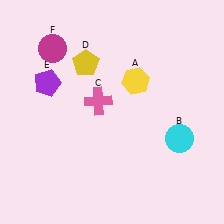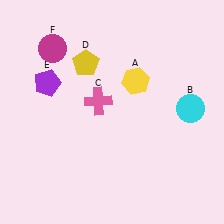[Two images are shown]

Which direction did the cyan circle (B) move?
The cyan circle (B) moved up.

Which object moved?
The cyan circle (B) moved up.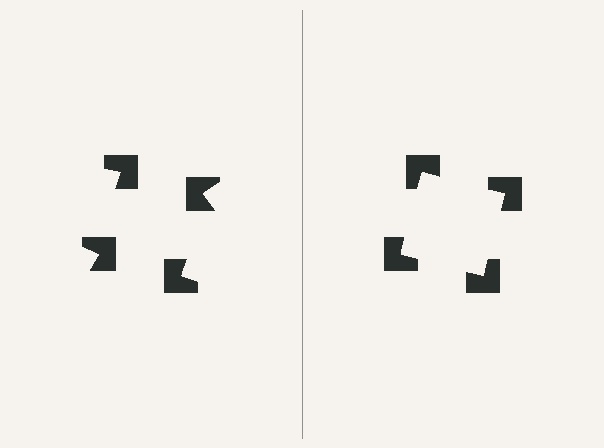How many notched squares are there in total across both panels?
8 — 4 on each side.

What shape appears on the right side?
An illusory square.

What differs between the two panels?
The notched squares are positioned identically on both sides; only the wedge orientations differ. On the right they align to a square; on the left they are misaligned.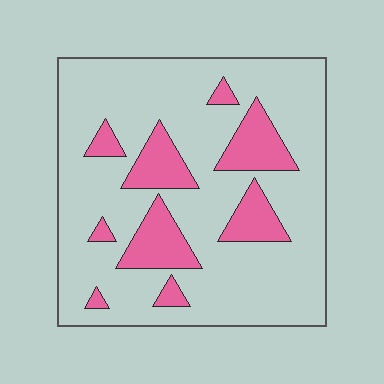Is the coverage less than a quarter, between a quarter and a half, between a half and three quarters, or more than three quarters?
Less than a quarter.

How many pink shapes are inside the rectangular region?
9.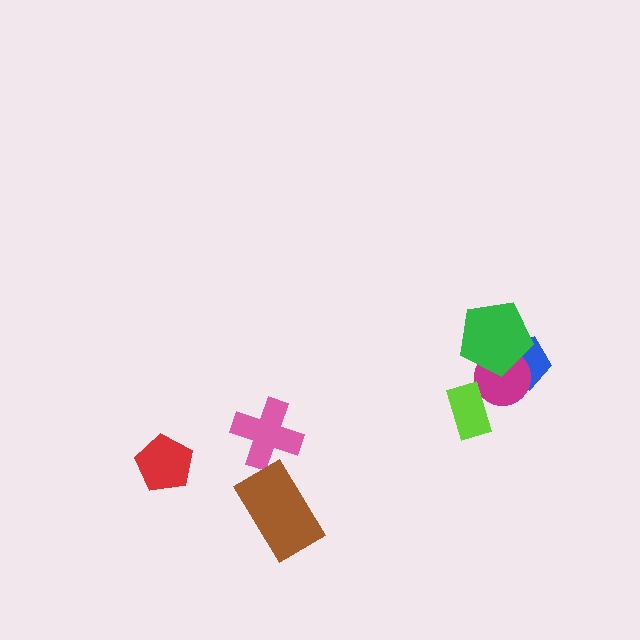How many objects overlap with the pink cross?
0 objects overlap with the pink cross.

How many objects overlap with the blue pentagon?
2 objects overlap with the blue pentagon.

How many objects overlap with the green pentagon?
2 objects overlap with the green pentagon.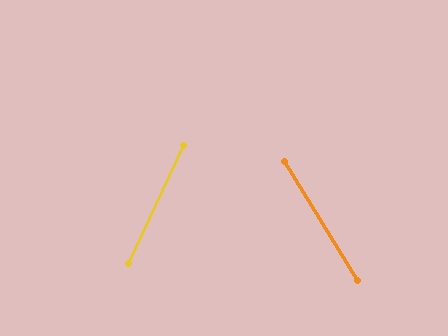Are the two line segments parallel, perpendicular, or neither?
Neither parallel nor perpendicular — they differ by about 56°.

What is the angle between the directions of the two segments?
Approximately 56 degrees.